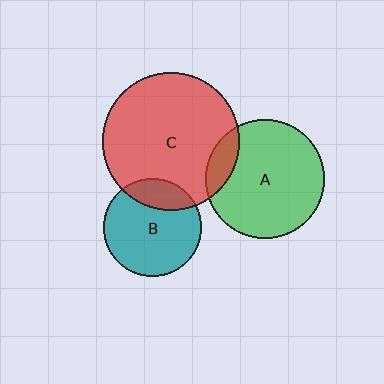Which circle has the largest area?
Circle C (red).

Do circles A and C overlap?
Yes.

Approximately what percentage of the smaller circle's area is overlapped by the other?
Approximately 15%.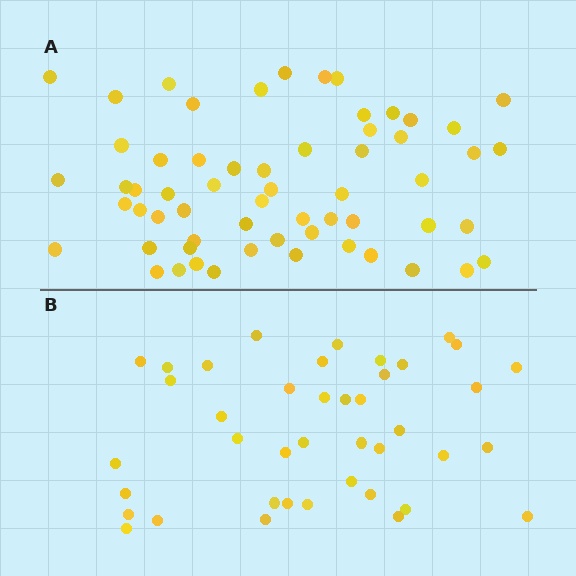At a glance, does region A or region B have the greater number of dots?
Region A (the top region) has more dots.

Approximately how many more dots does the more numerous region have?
Region A has approximately 20 more dots than region B.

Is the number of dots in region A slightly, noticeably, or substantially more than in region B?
Region A has substantially more. The ratio is roughly 1.5 to 1.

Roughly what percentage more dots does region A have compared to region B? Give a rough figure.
About 45% more.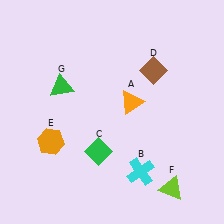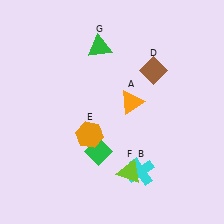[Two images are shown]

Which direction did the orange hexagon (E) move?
The orange hexagon (E) moved right.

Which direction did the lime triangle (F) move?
The lime triangle (F) moved left.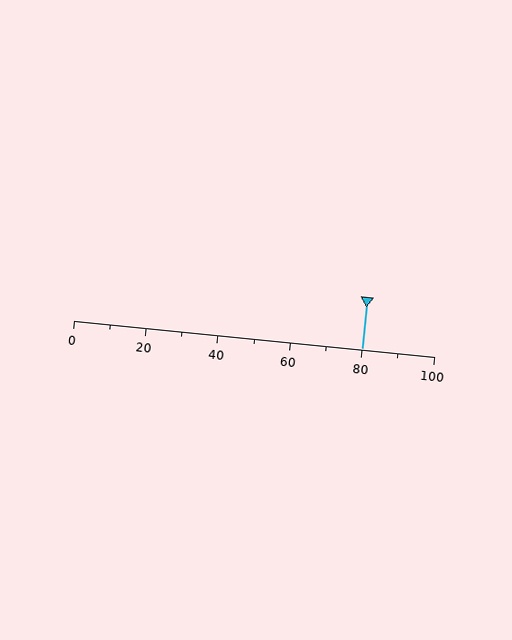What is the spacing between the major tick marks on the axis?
The major ticks are spaced 20 apart.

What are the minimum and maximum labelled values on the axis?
The axis runs from 0 to 100.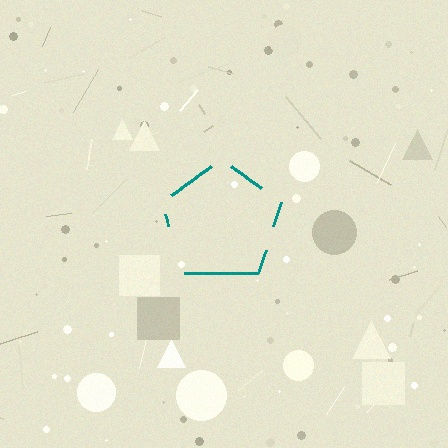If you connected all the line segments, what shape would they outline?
They would outline a pentagon.